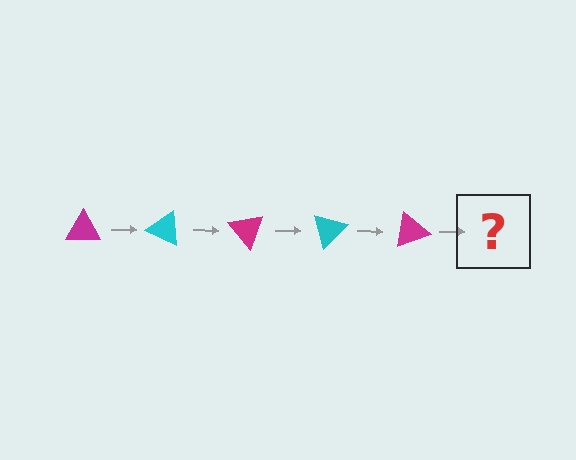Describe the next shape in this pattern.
It should be a cyan triangle, rotated 125 degrees from the start.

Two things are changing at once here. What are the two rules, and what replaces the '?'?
The two rules are that it rotates 25 degrees each step and the color cycles through magenta and cyan. The '?' should be a cyan triangle, rotated 125 degrees from the start.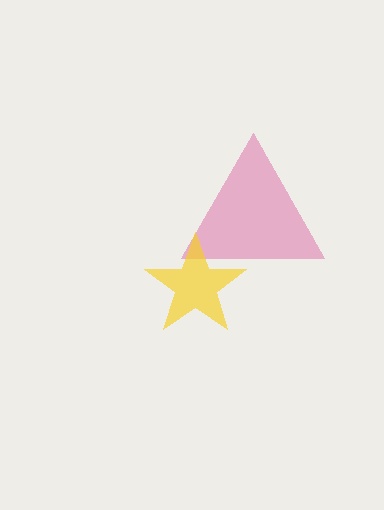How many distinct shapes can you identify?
There are 2 distinct shapes: a pink triangle, a yellow star.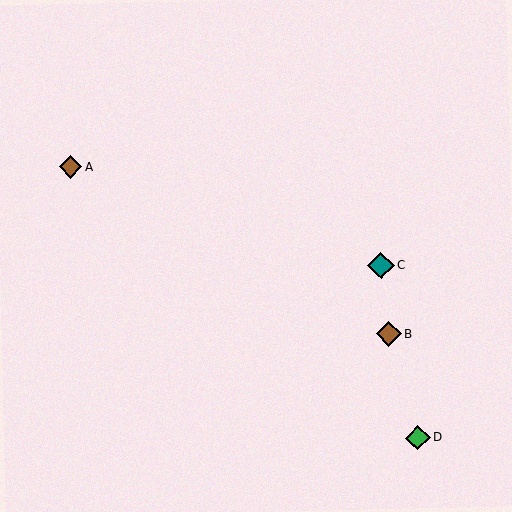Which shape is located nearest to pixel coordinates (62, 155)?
The brown diamond (labeled A) at (70, 167) is nearest to that location.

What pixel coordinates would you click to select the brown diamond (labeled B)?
Click at (389, 334) to select the brown diamond B.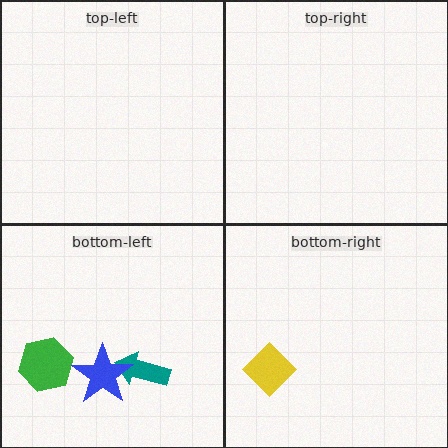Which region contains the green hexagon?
The bottom-left region.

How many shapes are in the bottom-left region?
3.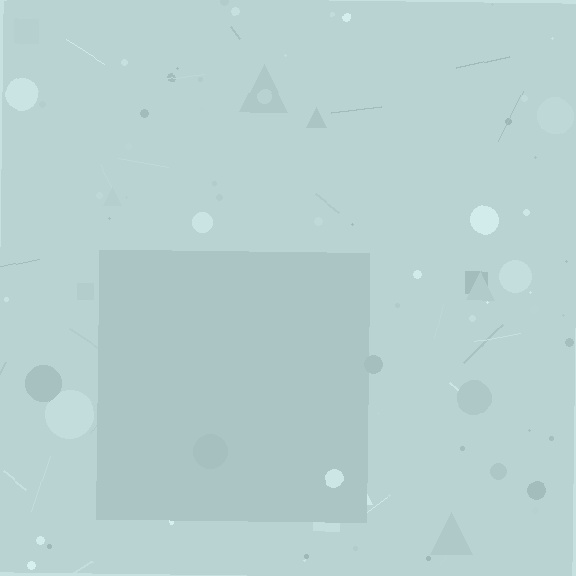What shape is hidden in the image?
A square is hidden in the image.